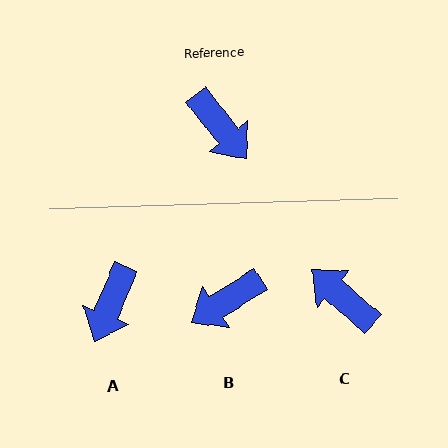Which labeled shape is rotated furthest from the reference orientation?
C, about 169 degrees away.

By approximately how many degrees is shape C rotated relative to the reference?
Approximately 169 degrees clockwise.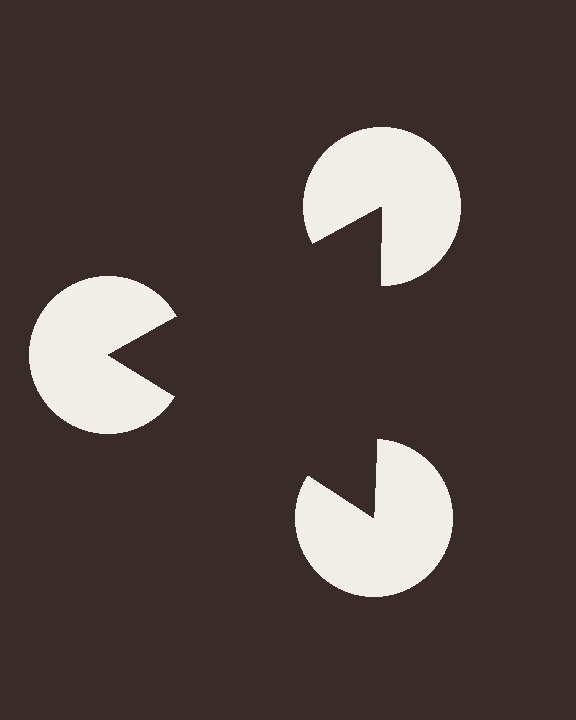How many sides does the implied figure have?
3 sides.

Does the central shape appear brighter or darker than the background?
It typically appears slightly darker than the background, even though no actual brightness change is drawn.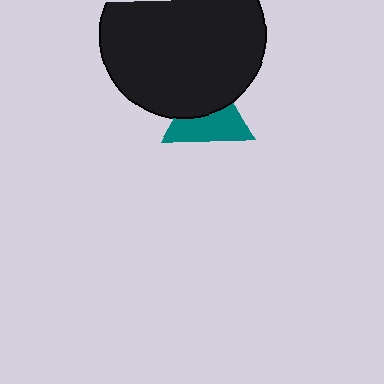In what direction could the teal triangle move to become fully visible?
The teal triangle could move down. That would shift it out from behind the black circle entirely.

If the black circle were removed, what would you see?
You would see the complete teal triangle.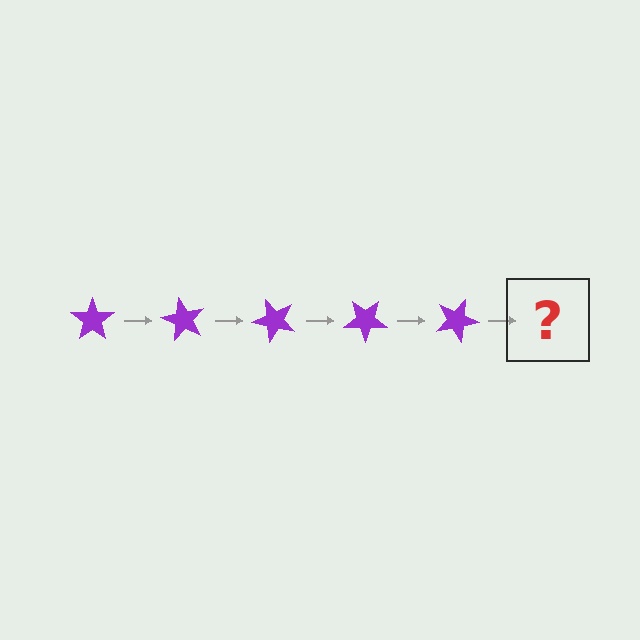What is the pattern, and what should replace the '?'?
The pattern is that the star rotates 60 degrees each step. The '?' should be a purple star rotated 300 degrees.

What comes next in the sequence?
The next element should be a purple star rotated 300 degrees.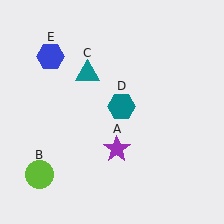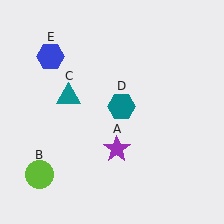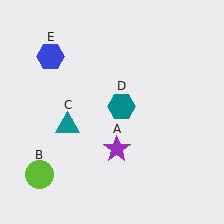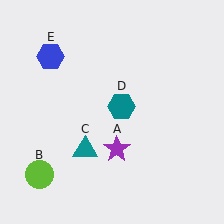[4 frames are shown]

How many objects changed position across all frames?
1 object changed position: teal triangle (object C).